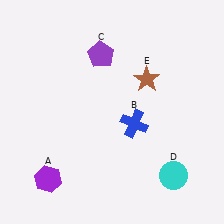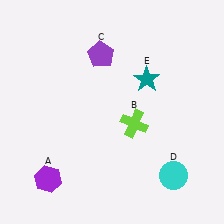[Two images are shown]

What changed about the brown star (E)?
In Image 1, E is brown. In Image 2, it changed to teal.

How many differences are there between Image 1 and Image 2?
There are 2 differences between the two images.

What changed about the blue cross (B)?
In Image 1, B is blue. In Image 2, it changed to lime.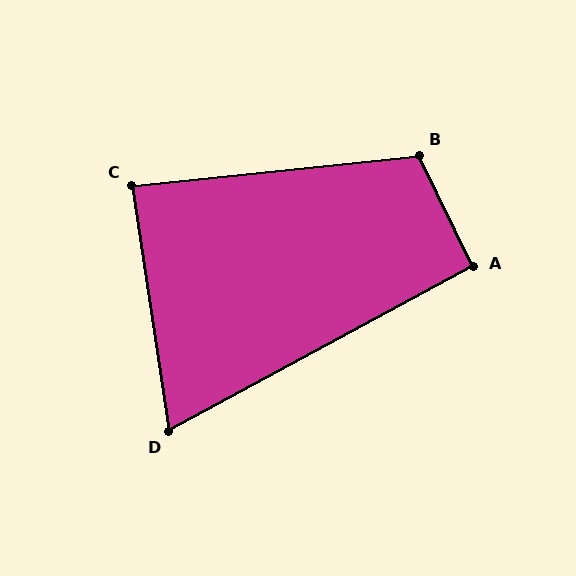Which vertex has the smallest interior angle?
D, at approximately 70 degrees.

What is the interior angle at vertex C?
Approximately 88 degrees (approximately right).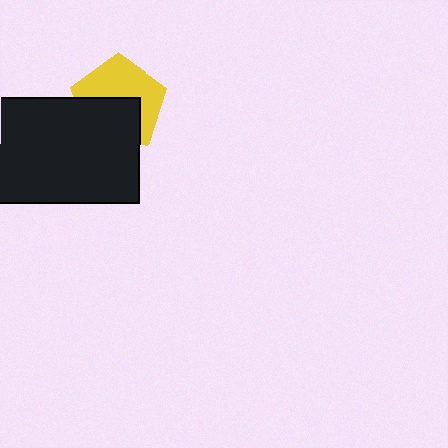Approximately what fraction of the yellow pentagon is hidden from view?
Roughly 46% of the yellow pentagon is hidden behind the black rectangle.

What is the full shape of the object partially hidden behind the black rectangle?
The partially hidden object is a yellow pentagon.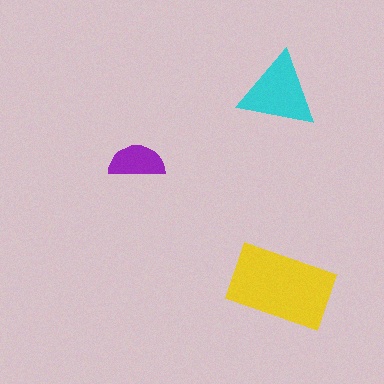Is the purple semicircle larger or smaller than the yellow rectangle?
Smaller.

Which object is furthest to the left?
The purple semicircle is leftmost.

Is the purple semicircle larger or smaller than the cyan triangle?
Smaller.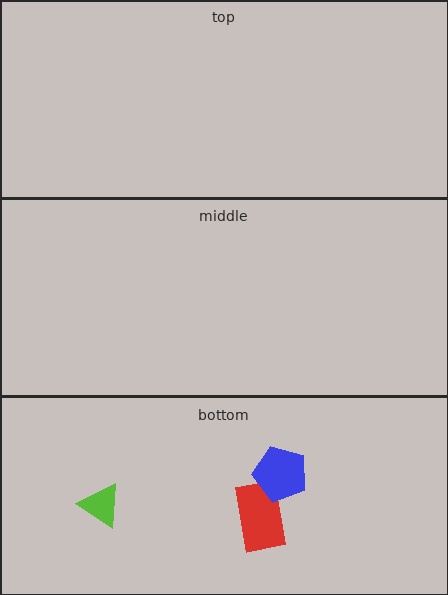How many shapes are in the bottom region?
3.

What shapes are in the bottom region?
The red rectangle, the blue pentagon, the lime triangle.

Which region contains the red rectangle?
The bottom region.